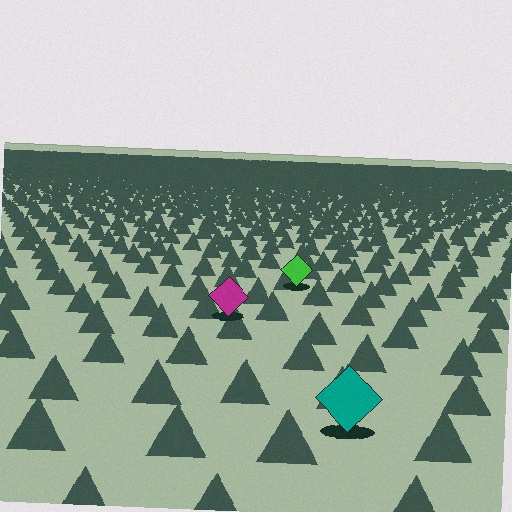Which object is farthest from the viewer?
The green diamond is farthest from the viewer. It appears smaller and the ground texture around it is denser.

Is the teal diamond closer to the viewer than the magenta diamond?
Yes. The teal diamond is closer — you can tell from the texture gradient: the ground texture is coarser near it.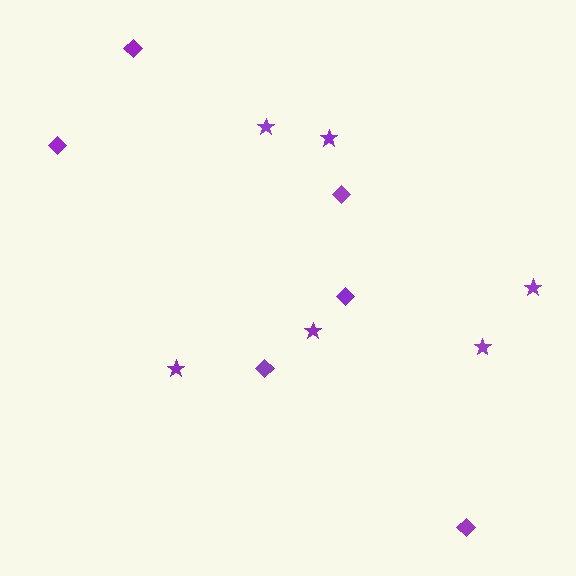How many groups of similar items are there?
There are 2 groups: one group of stars (6) and one group of diamonds (6).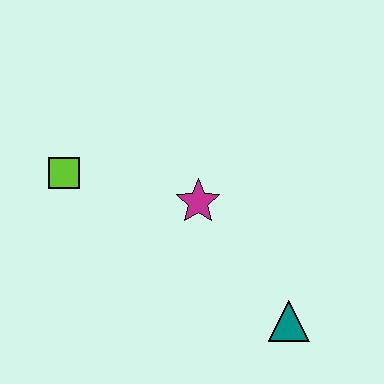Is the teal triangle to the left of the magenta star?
No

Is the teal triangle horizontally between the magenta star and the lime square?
No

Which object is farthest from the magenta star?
The teal triangle is farthest from the magenta star.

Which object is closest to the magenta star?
The lime square is closest to the magenta star.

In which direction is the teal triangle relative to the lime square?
The teal triangle is to the right of the lime square.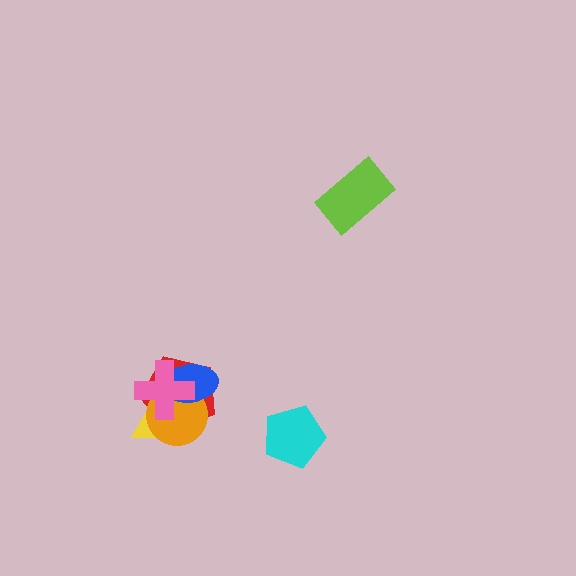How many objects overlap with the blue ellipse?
4 objects overlap with the blue ellipse.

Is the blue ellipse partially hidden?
Yes, it is partially covered by another shape.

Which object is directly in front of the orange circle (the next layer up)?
The blue ellipse is directly in front of the orange circle.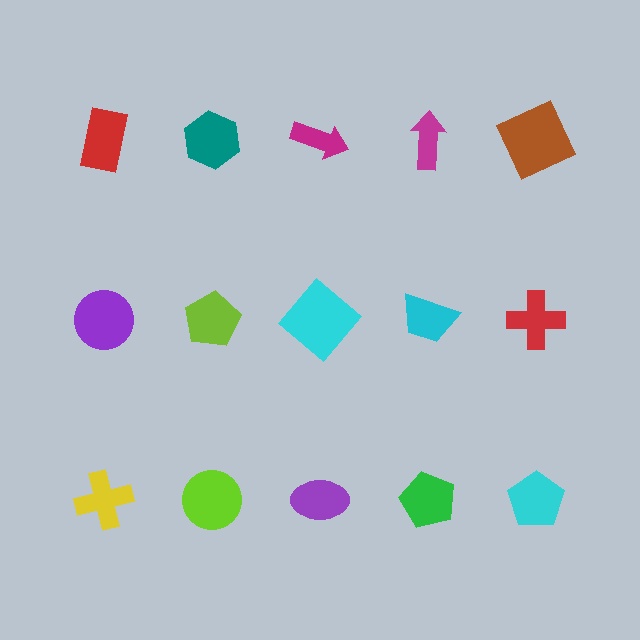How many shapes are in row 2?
5 shapes.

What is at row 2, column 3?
A cyan diamond.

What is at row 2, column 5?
A red cross.